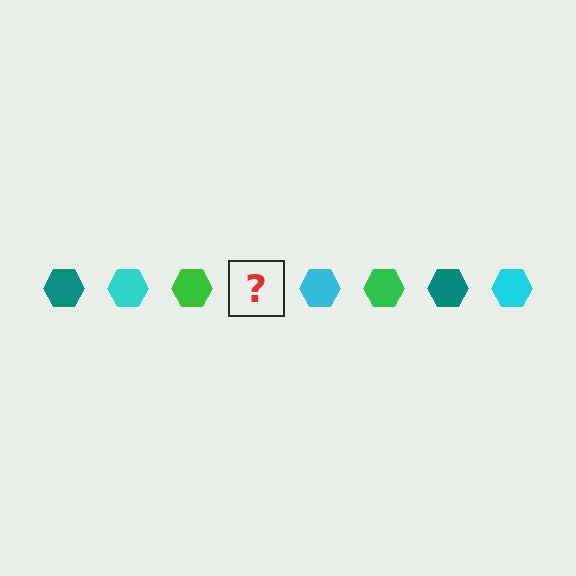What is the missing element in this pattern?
The missing element is a teal hexagon.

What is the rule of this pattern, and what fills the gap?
The rule is that the pattern cycles through teal, cyan, green hexagons. The gap should be filled with a teal hexagon.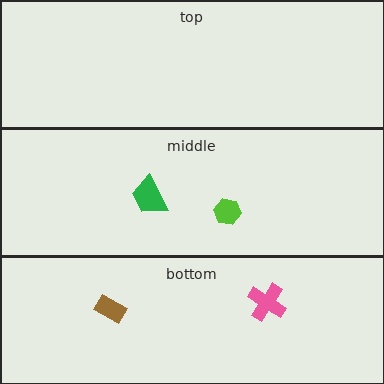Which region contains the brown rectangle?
The bottom region.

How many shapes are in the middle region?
2.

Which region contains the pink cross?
The bottom region.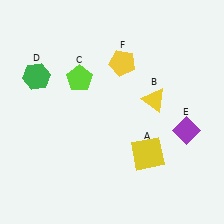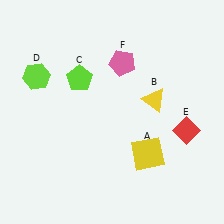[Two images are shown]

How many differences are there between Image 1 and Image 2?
There are 3 differences between the two images.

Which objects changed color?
D changed from green to lime. E changed from purple to red. F changed from yellow to pink.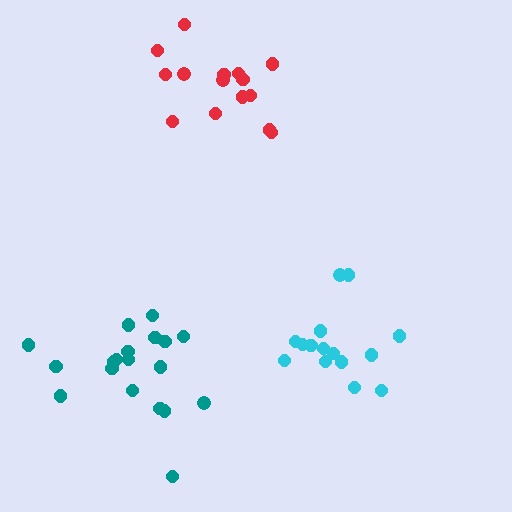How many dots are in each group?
Group 1: 15 dots, Group 2: 15 dots, Group 3: 19 dots (49 total).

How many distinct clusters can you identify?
There are 3 distinct clusters.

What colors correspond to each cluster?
The clusters are colored: red, cyan, teal.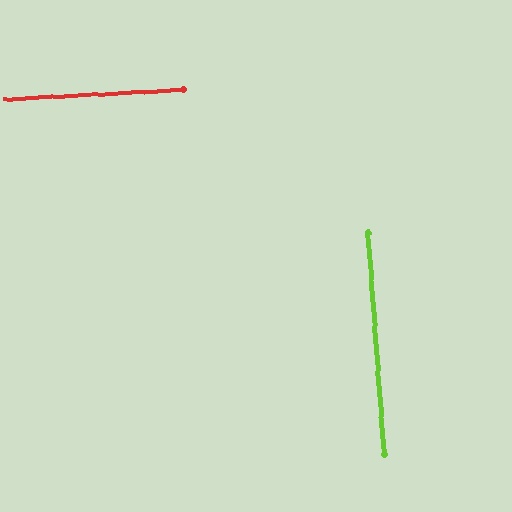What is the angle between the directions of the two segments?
Approximately 89 degrees.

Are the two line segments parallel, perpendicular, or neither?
Perpendicular — they meet at approximately 89°.